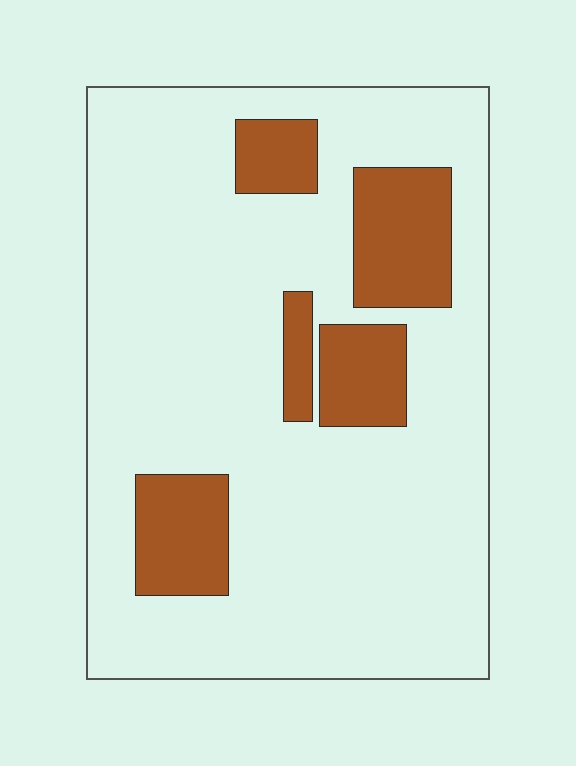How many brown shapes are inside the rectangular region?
5.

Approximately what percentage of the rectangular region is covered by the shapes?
Approximately 20%.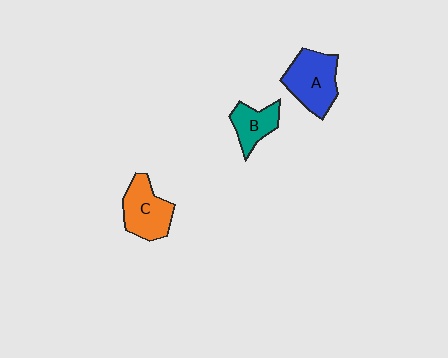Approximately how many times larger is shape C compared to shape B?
Approximately 1.4 times.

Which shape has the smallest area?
Shape B (teal).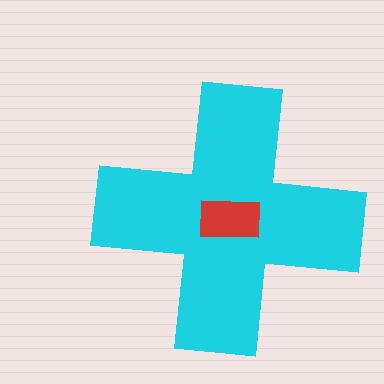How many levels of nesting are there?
2.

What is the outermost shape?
The cyan cross.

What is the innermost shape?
The red rectangle.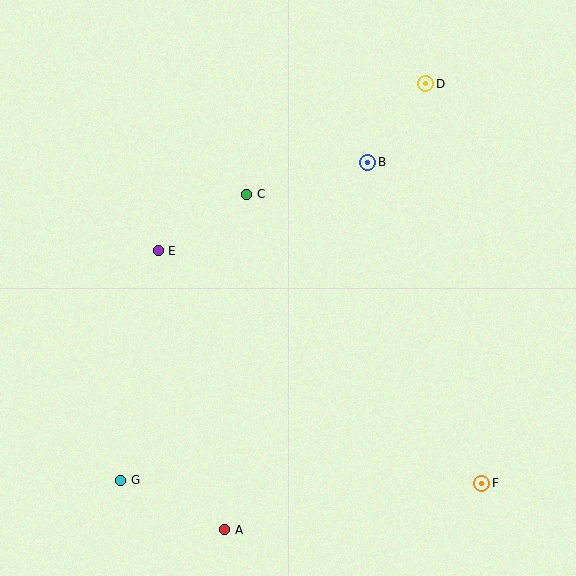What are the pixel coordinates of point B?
Point B is at (368, 162).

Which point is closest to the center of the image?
Point C at (247, 194) is closest to the center.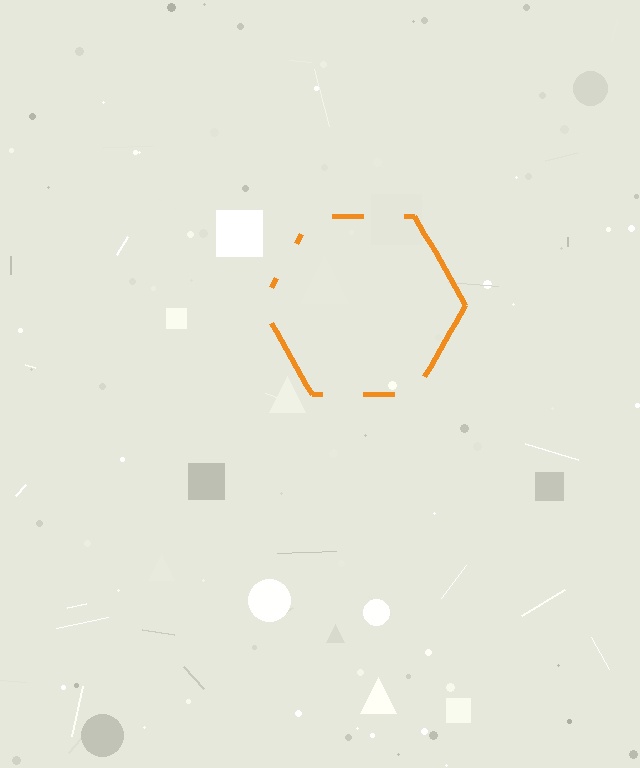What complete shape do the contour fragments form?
The contour fragments form a hexagon.